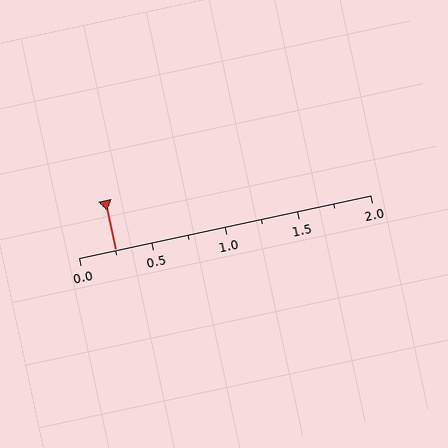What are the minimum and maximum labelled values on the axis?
The axis runs from 0.0 to 2.0.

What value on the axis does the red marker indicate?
The marker indicates approximately 0.25.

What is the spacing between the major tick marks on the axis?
The major ticks are spaced 0.5 apart.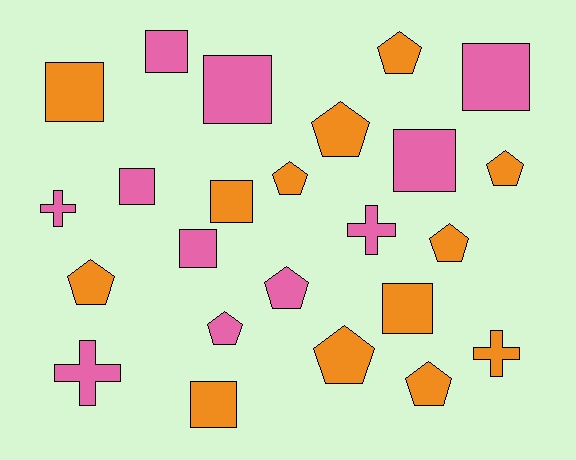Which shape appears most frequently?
Pentagon, with 10 objects.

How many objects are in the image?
There are 24 objects.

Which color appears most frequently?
Orange, with 13 objects.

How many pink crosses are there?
There are 3 pink crosses.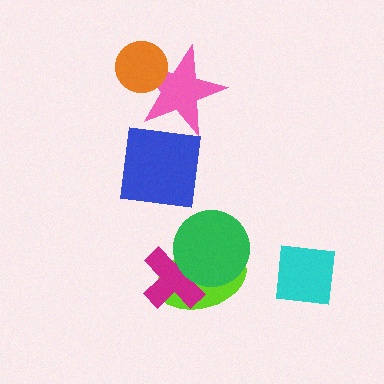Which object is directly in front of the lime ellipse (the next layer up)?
The magenta cross is directly in front of the lime ellipse.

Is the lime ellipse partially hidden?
Yes, it is partially covered by another shape.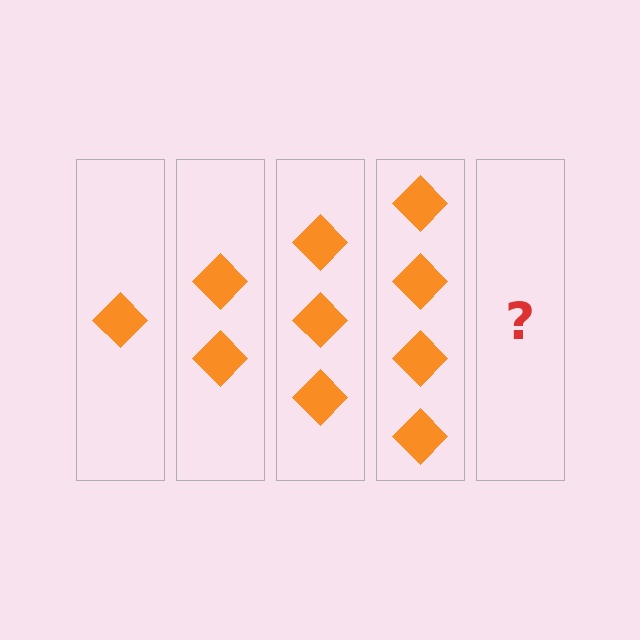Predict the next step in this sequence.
The next step is 5 diamonds.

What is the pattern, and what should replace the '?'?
The pattern is that each step adds one more diamond. The '?' should be 5 diamonds.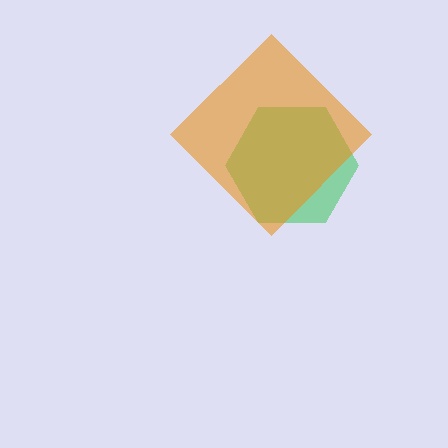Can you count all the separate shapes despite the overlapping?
Yes, there are 2 separate shapes.